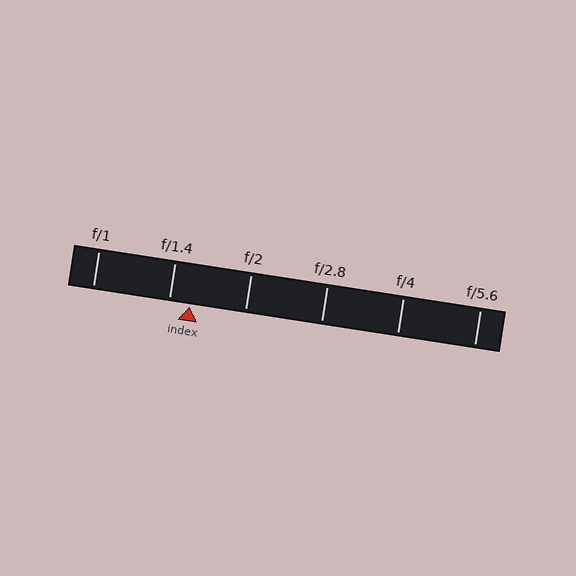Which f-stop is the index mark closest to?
The index mark is closest to f/1.4.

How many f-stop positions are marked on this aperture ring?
There are 6 f-stop positions marked.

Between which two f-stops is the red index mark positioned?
The index mark is between f/1.4 and f/2.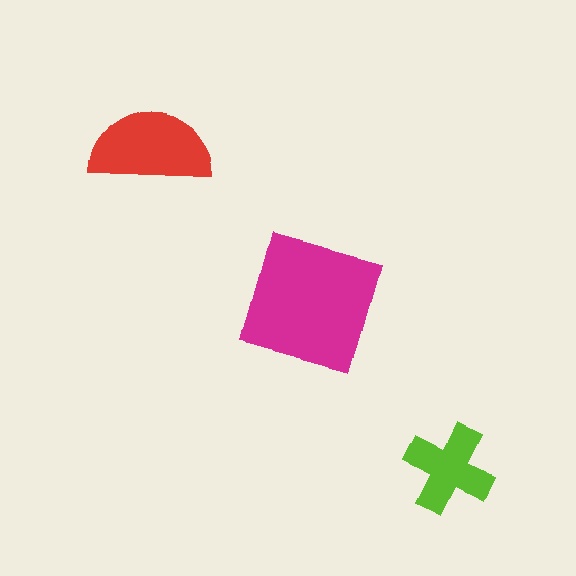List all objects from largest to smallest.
The magenta square, the red semicircle, the lime cross.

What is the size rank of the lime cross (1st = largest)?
3rd.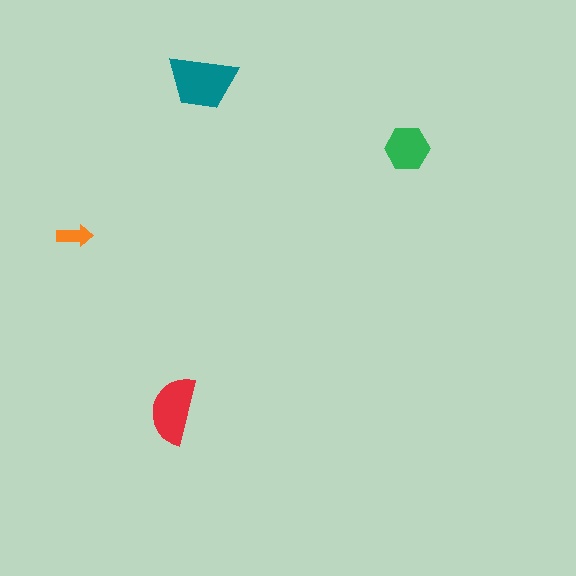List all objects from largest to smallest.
The teal trapezoid, the red semicircle, the green hexagon, the orange arrow.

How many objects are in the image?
There are 4 objects in the image.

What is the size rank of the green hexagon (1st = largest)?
3rd.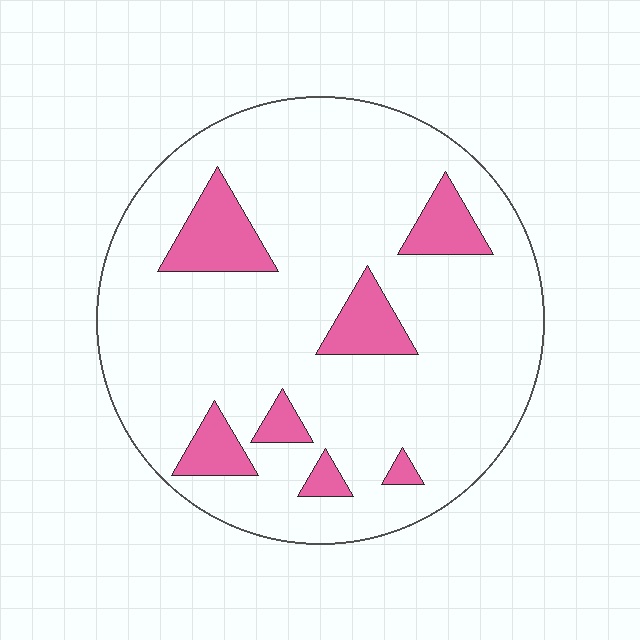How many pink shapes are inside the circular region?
7.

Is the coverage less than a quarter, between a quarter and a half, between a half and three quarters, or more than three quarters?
Less than a quarter.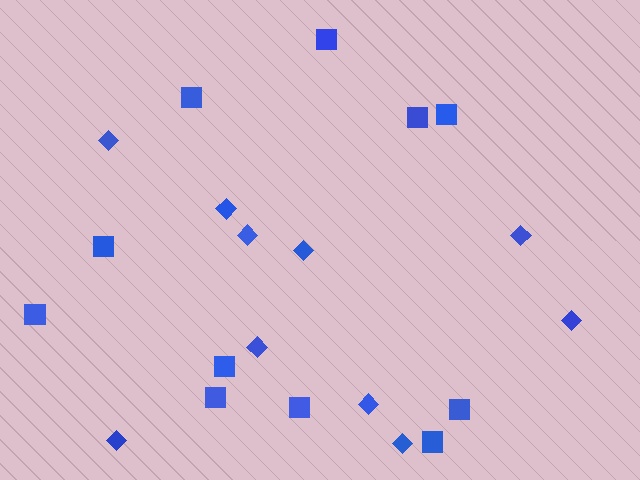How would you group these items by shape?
There are 2 groups: one group of diamonds (10) and one group of squares (11).